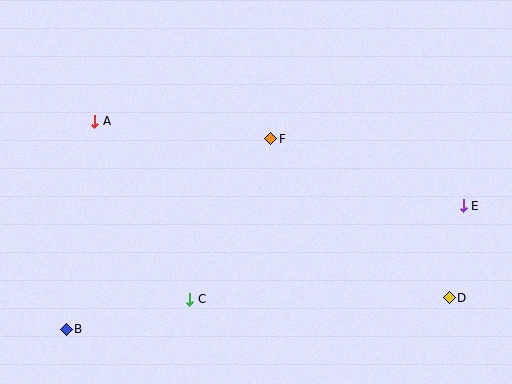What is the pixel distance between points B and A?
The distance between B and A is 210 pixels.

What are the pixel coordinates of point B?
Point B is at (66, 329).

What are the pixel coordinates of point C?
Point C is at (190, 299).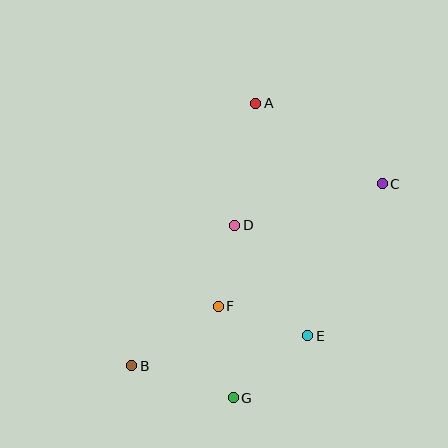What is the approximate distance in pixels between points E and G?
The distance between E and G is approximately 97 pixels.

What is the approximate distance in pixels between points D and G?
The distance between D and G is approximately 172 pixels.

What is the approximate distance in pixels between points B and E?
The distance between B and E is approximately 179 pixels.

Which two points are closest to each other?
Points D and F are closest to each other.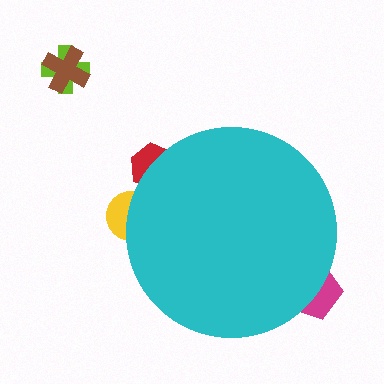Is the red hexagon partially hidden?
Yes, the red hexagon is partially hidden behind the cyan circle.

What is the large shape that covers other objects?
A cyan circle.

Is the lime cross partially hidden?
No, the lime cross is fully visible.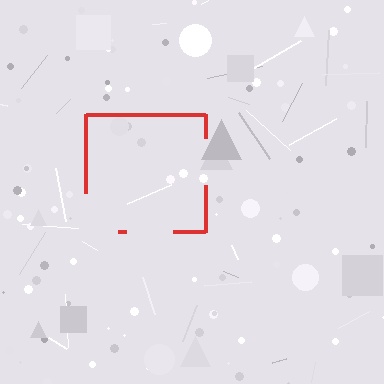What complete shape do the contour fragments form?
The contour fragments form a square.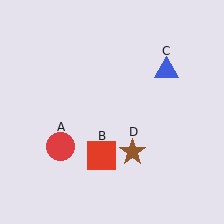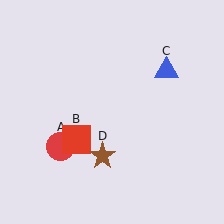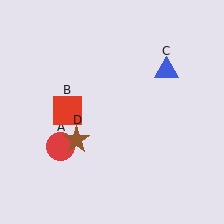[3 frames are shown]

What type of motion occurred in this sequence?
The red square (object B), brown star (object D) rotated clockwise around the center of the scene.